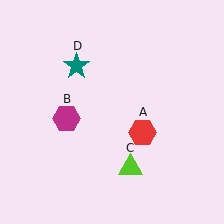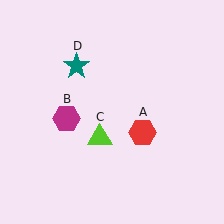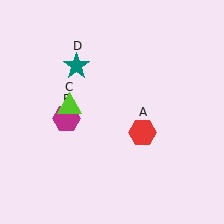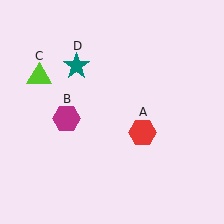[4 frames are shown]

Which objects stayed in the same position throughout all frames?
Red hexagon (object A) and magenta hexagon (object B) and teal star (object D) remained stationary.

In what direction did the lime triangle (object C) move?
The lime triangle (object C) moved up and to the left.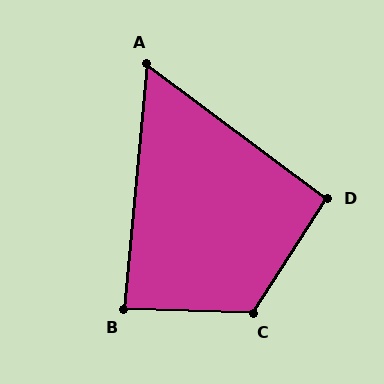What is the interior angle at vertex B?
Approximately 86 degrees (approximately right).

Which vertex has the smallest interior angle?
A, at approximately 59 degrees.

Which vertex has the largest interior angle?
C, at approximately 121 degrees.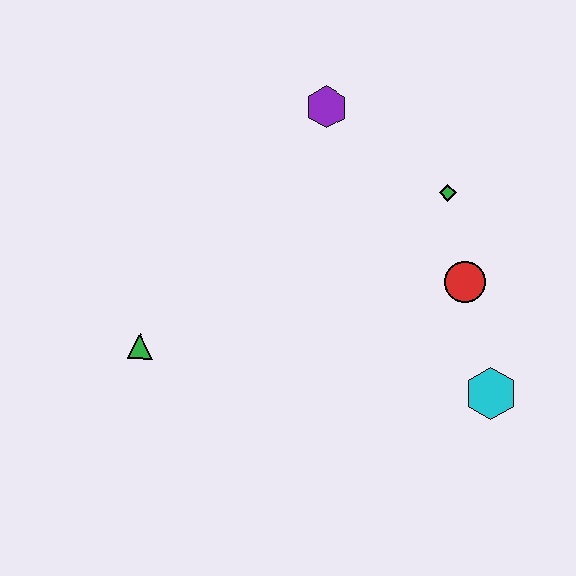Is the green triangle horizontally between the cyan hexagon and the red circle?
No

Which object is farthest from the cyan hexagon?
The green triangle is farthest from the cyan hexagon.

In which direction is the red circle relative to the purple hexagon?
The red circle is below the purple hexagon.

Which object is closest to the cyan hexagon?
The red circle is closest to the cyan hexagon.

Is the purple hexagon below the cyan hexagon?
No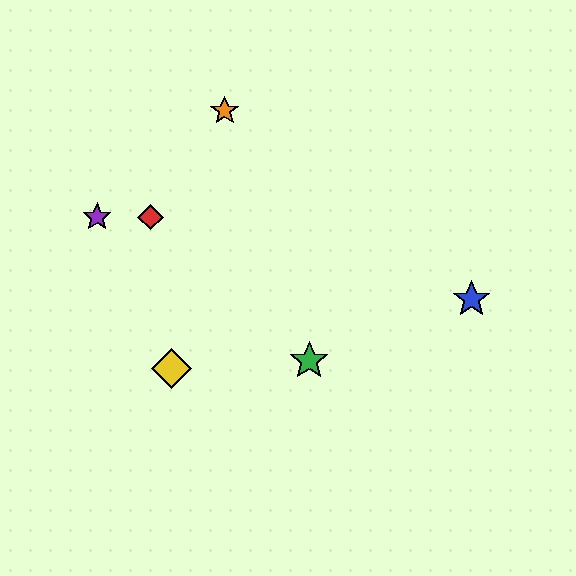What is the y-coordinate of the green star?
The green star is at y≈360.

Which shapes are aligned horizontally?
The red diamond, the purple star are aligned horizontally.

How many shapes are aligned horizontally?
2 shapes (the red diamond, the purple star) are aligned horizontally.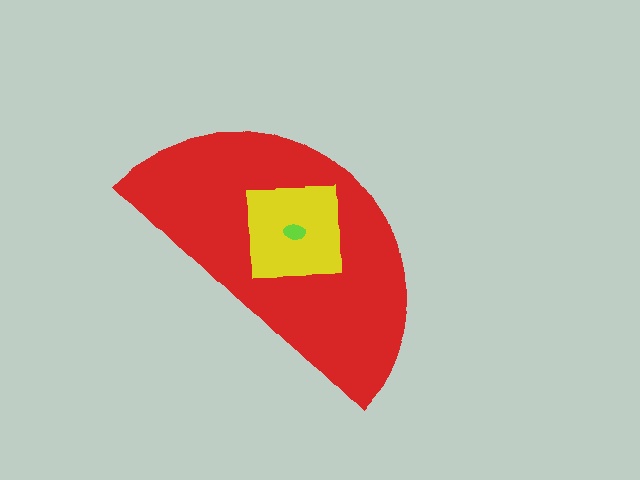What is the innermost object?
The lime ellipse.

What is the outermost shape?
The red semicircle.